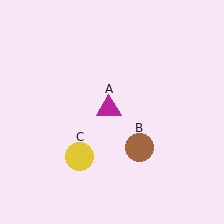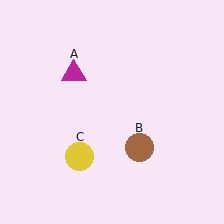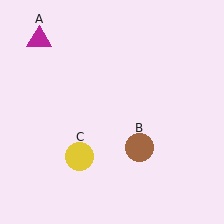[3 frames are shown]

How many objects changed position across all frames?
1 object changed position: magenta triangle (object A).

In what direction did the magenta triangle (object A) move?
The magenta triangle (object A) moved up and to the left.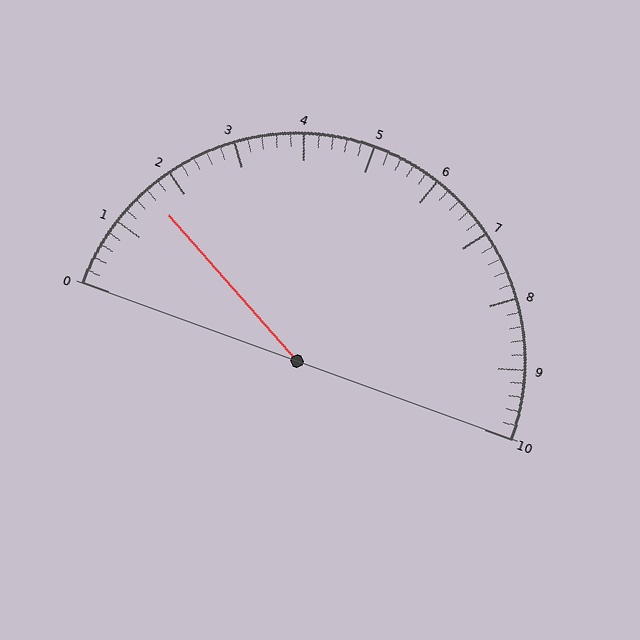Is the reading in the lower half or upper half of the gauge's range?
The reading is in the lower half of the range (0 to 10).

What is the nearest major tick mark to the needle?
The nearest major tick mark is 2.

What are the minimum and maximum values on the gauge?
The gauge ranges from 0 to 10.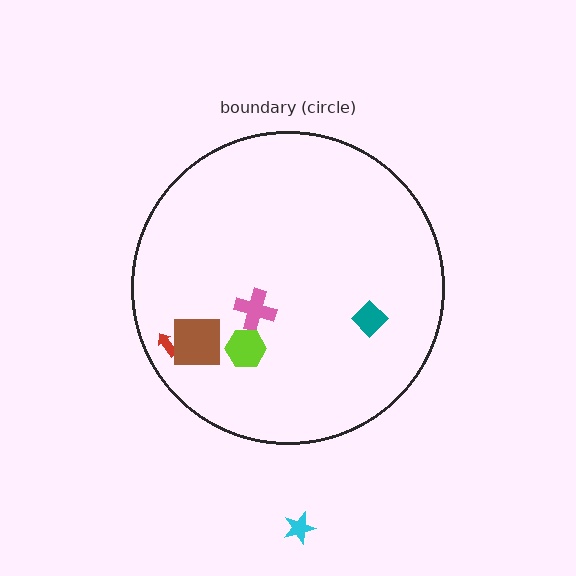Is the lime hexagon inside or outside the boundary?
Inside.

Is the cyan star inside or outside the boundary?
Outside.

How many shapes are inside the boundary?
5 inside, 1 outside.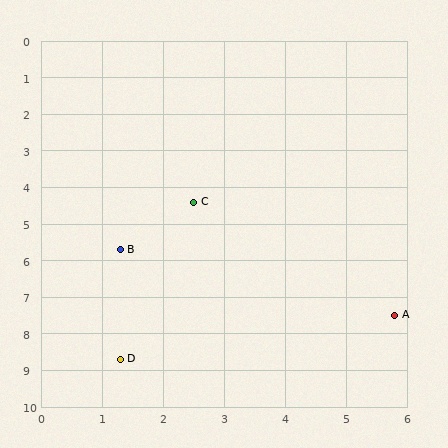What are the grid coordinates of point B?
Point B is at approximately (1.3, 5.7).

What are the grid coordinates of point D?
Point D is at approximately (1.3, 8.7).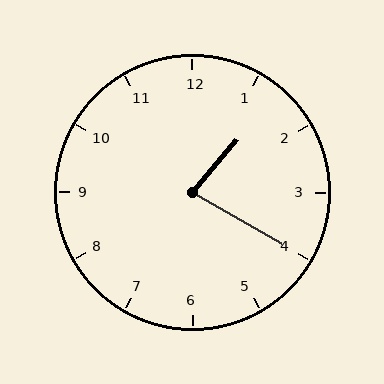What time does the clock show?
1:20.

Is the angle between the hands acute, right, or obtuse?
It is acute.